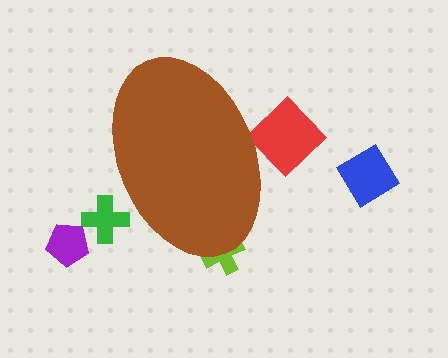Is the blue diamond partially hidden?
No, the blue diamond is fully visible.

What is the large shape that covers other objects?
A brown ellipse.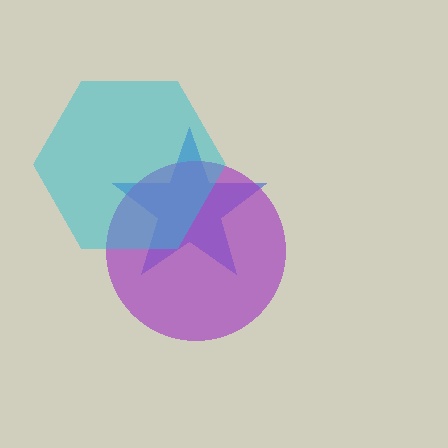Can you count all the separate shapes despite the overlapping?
Yes, there are 3 separate shapes.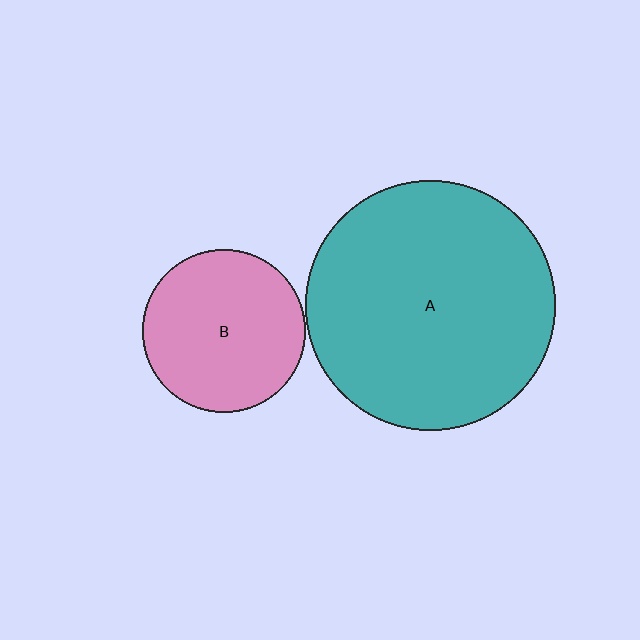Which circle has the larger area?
Circle A (teal).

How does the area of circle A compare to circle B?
Approximately 2.3 times.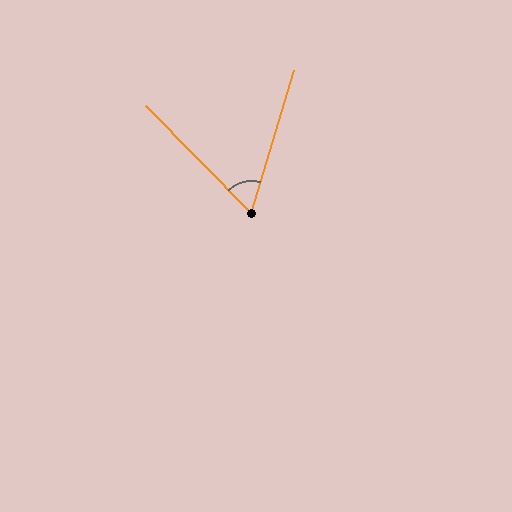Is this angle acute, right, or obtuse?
It is acute.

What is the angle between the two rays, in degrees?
Approximately 61 degrees.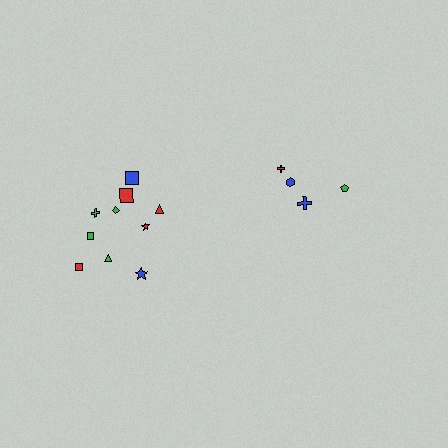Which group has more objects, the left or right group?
The left group.